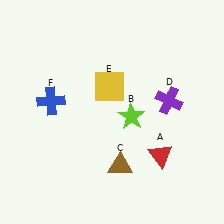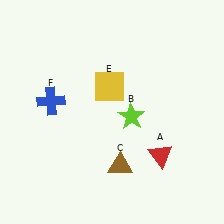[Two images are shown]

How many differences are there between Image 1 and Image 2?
There is 1 difference between the two images.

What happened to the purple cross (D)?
The purple cross (D) was removed in Image 2. It was in the top-right area of Image 1.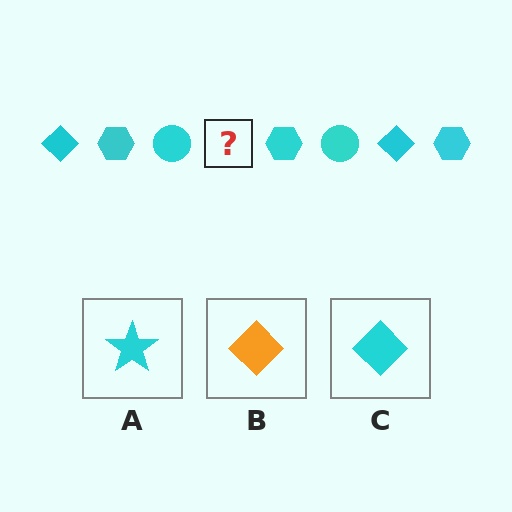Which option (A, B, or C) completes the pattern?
C.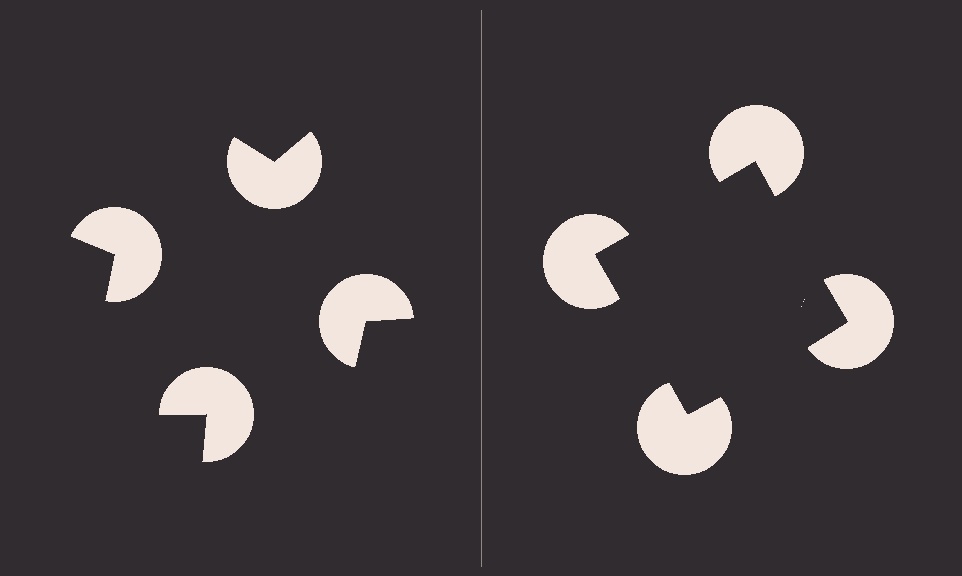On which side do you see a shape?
An illusory square appears on the right side. On the left side the wedge cuts are rotated, so no coherent shape forms.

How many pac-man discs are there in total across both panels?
8 — 4 on each side.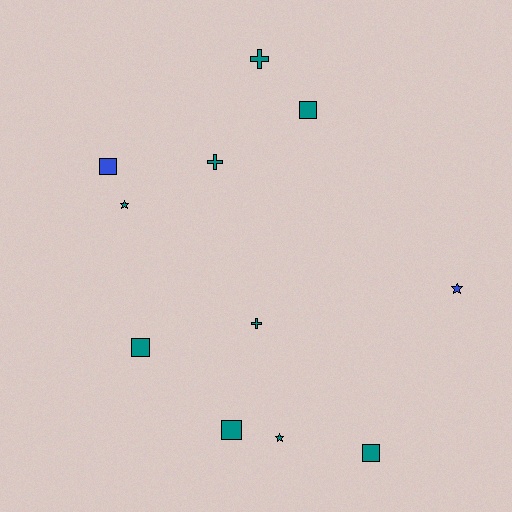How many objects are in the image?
There are 11 objects.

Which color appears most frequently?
Teal, with 9 objects.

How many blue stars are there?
There is 1 blue star.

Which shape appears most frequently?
Square, with 5 objects.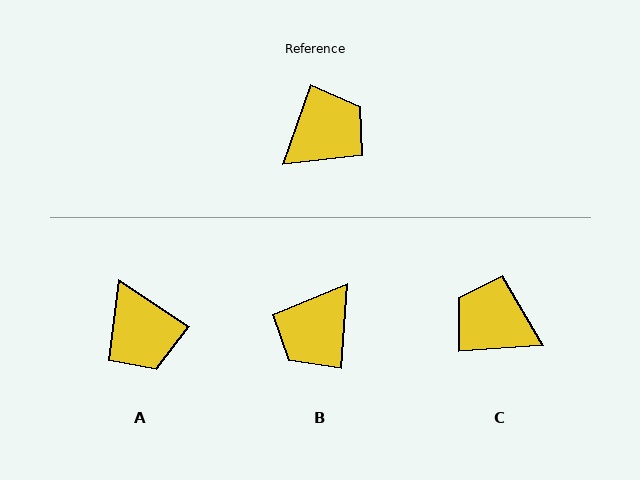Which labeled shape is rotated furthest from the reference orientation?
B, about 165 degrees away.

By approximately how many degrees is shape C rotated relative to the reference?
Approximately 114 degrees counter-clockwise.